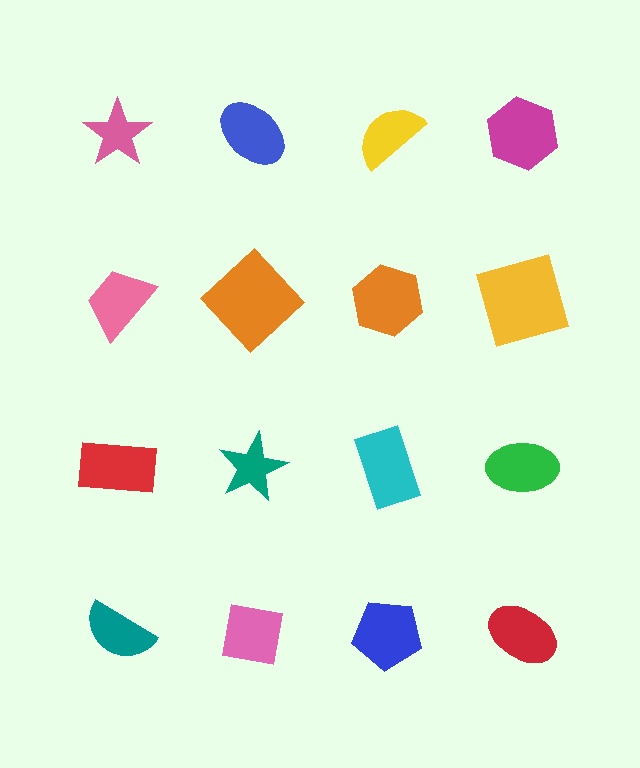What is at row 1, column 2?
A blue ellipse.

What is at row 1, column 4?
A magenta hexagon.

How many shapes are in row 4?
4 shapes.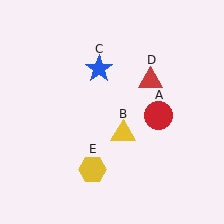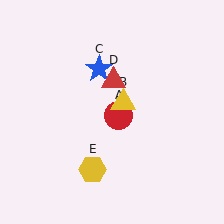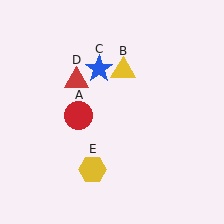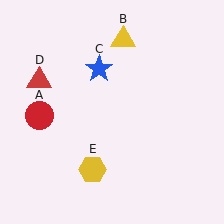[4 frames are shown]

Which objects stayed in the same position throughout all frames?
Blue star (object C) and yellow hexagon (object E) remained stationary.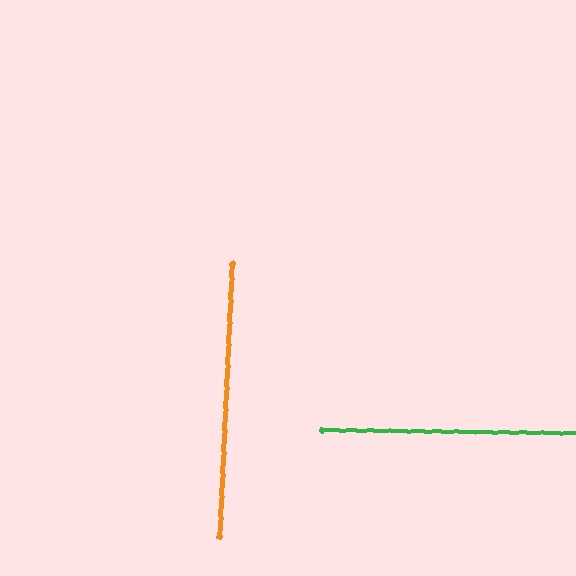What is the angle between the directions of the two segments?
Approximately 88 degrees.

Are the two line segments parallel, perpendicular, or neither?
Perpendicular — they meet at approximately 88°.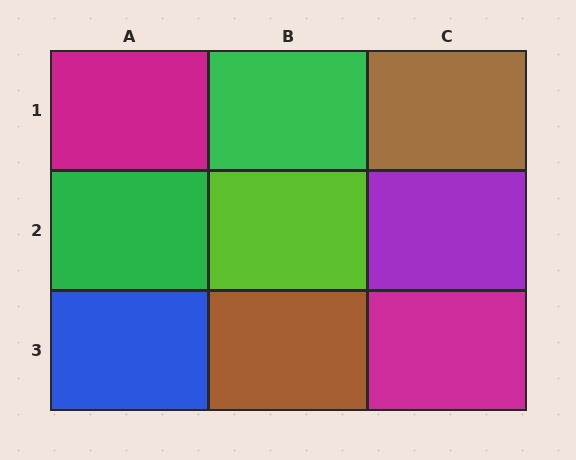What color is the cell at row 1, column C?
Brown.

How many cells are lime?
1 cell is lime.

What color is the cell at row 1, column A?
Magenta.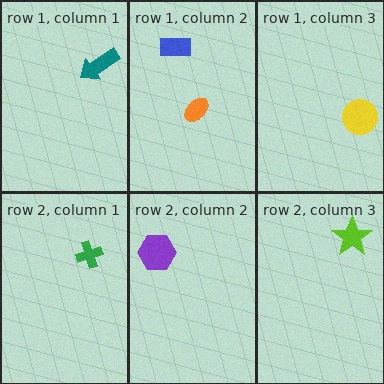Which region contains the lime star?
The row 2, column 3 region.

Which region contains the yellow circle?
The row 1, column 3 region.